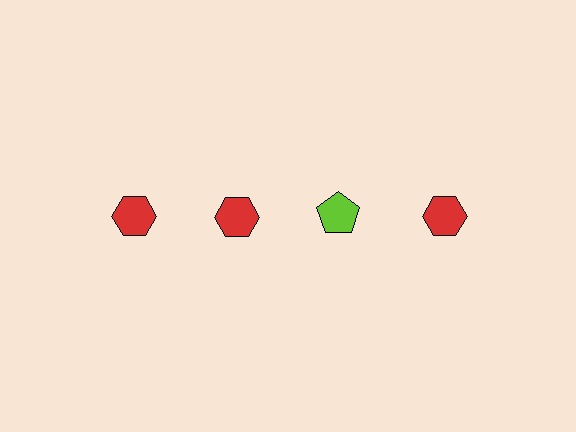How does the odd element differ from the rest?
It differs in both color (lime instead of red) and shape (pentagon instead of hexagon).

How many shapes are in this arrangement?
There are 4 shapes arranged in a grid pattern.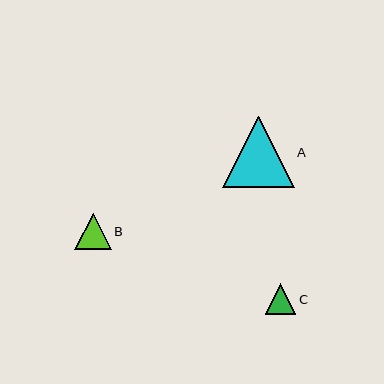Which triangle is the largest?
Triangle A is the largest with a size of approximately 71 pixels.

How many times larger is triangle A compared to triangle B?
Triangle A is approximately 1.9 times the size of triangle B.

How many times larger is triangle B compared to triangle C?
Triangle B is approximately 1.2 times the size of triangle C.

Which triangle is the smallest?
Triangle C is the smallest with a size of approximately 30 pixels.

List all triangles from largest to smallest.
From largest to smallest: A, B, C.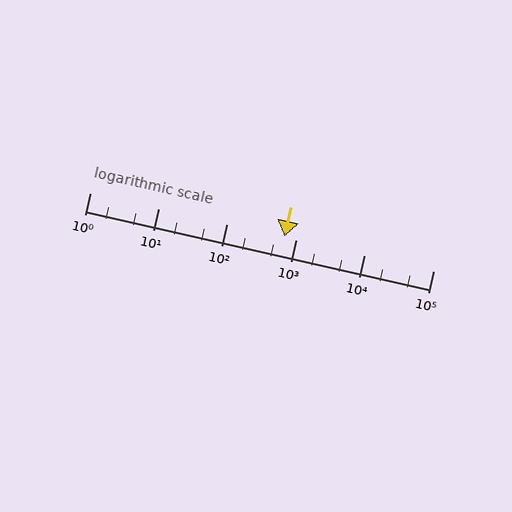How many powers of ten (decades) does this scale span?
The scale spans 5 decades, from 1 to 100000.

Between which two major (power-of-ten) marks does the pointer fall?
The pointer is between 100 and 1000.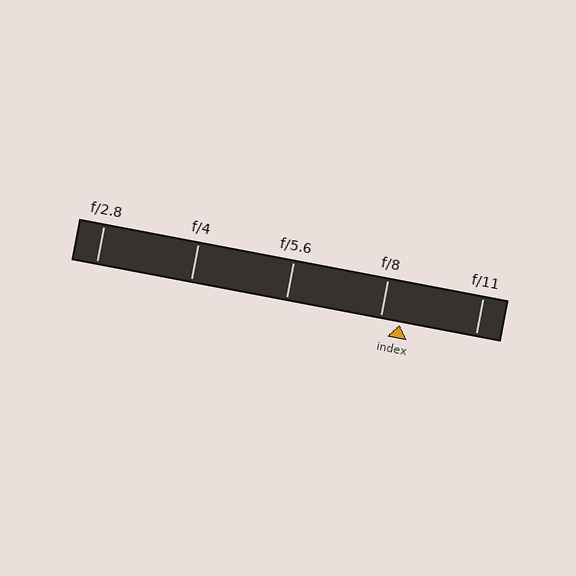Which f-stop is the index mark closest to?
The index mark is closest to f/8.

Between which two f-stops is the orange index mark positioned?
The index mark is between f/8 and f/11.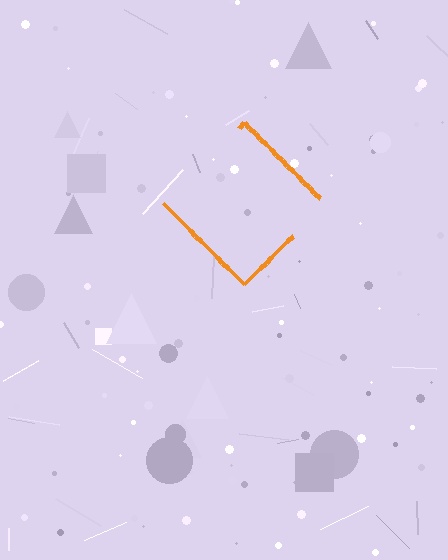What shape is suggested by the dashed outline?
The dashed outline suggests a diamond.